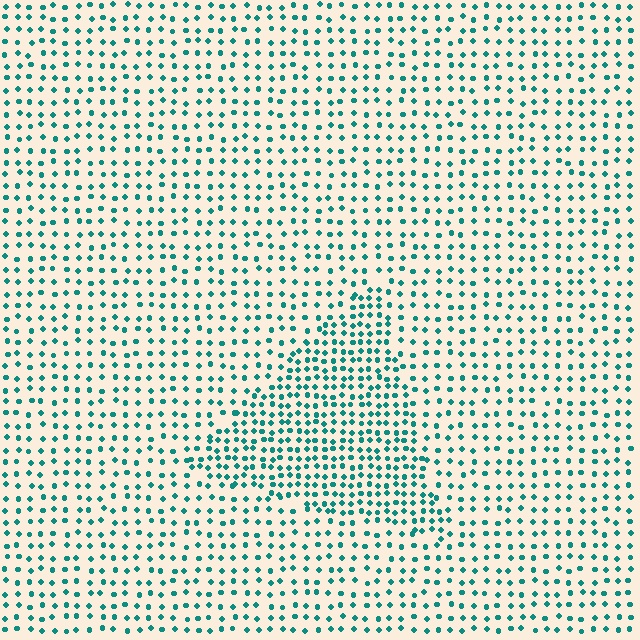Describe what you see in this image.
The image contains small teal elements arranged at two different densities. A triangle-shaped region is visible where the elements are more densely packed than the surrounding area.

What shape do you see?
I see a triangle.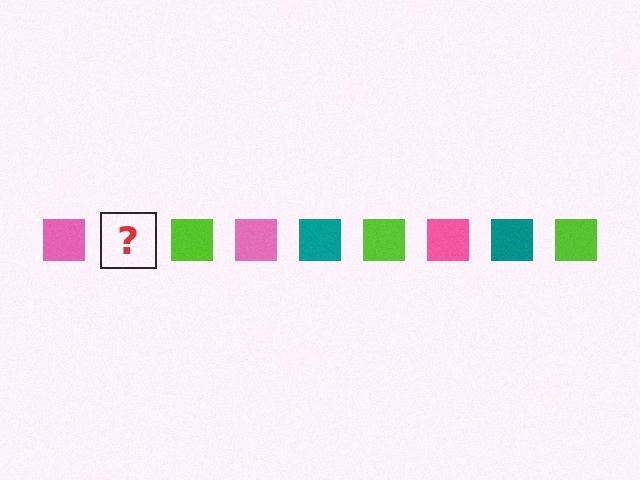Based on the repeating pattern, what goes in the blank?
The blank should be a teal square.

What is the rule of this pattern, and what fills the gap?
The rule is that the pattern cycles through pink, teal, lime squares. The gap should be filled with a teal square.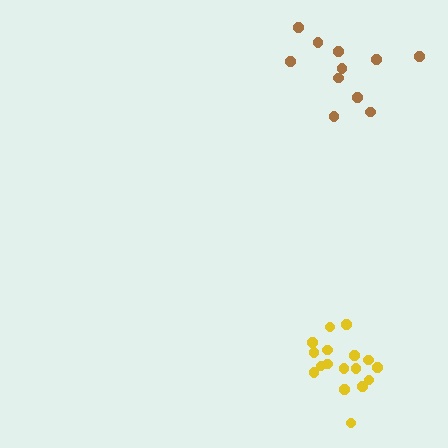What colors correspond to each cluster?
The clusters are colored: brown, yellow.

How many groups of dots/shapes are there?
There are 2 groups.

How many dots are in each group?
Group 1: 11 dots, Group 2: 17 dots (28 total).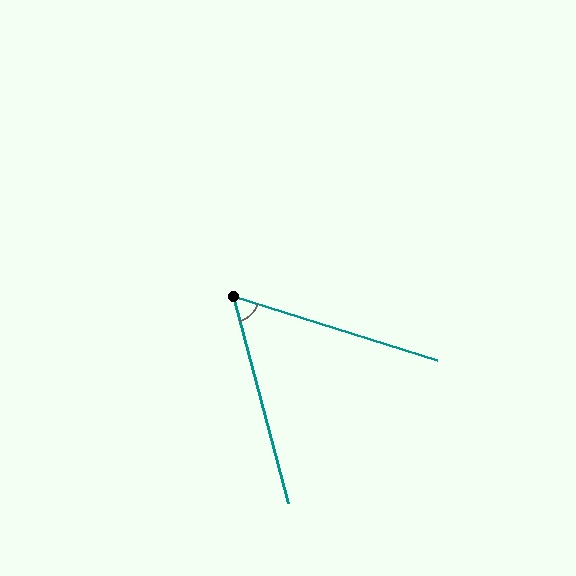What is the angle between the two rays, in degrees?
Approximately 58 degrees.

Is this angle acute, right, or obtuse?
It is acute.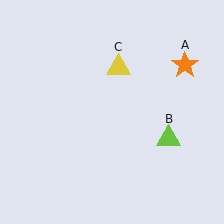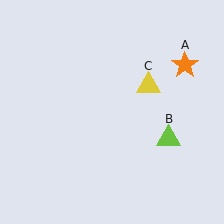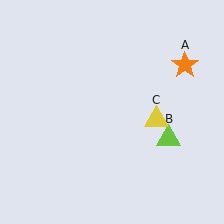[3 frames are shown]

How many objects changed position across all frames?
1 object changed position: yellow triangle (object C).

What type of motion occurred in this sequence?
The yellow triangle (object C) rotated clockwise around the center of the scene.